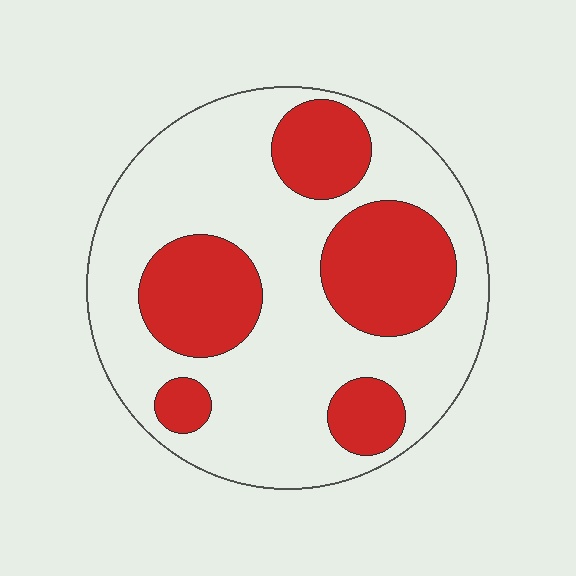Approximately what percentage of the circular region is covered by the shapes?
Approximately 35%.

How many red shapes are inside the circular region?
5.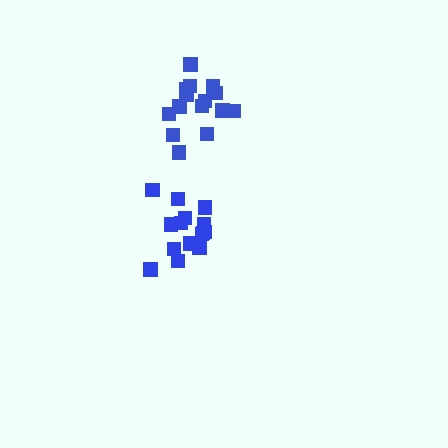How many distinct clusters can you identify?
There are 2 distinct clusters.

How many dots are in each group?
Group 1: 15 dots, Group 2: 15 dots (30 total).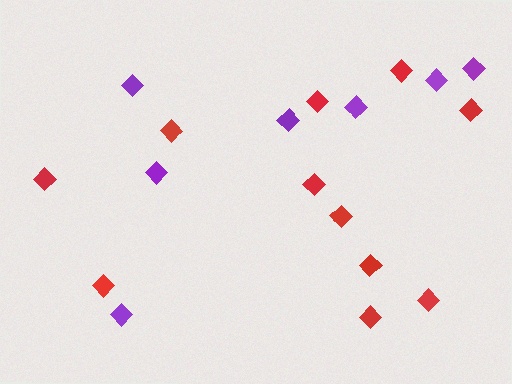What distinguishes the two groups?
There are 2 groups: one group of purple diamonds (7) and one group of red diamonds (11).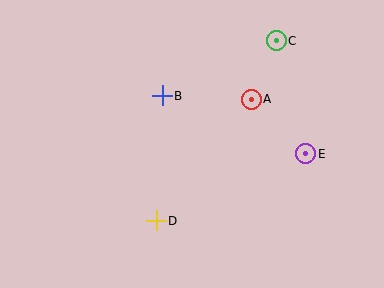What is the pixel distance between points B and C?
The distance between B and C is 127 pixels.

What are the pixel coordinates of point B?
Point B is at (162, 96).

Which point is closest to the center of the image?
Point B at (162, 96) is closest to the center.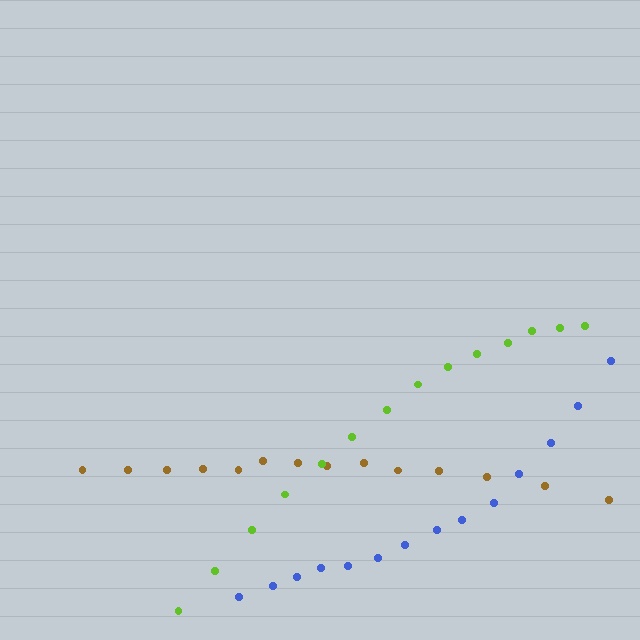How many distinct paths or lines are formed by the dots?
There are 3 distinct paths.